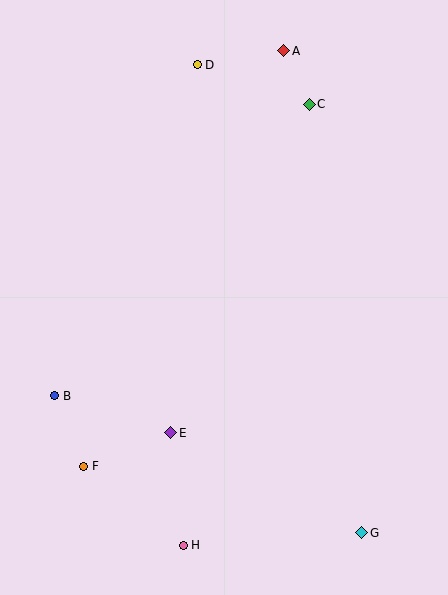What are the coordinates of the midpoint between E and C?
The midpoint between E and C is at (240, 268).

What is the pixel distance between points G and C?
The distance between G and C is 432 pixels.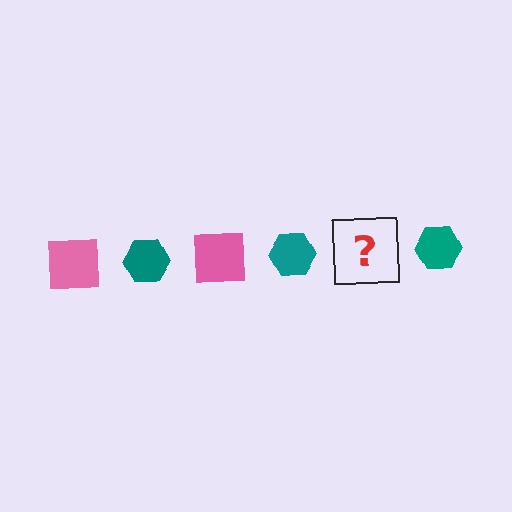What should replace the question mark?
The question mark should be replaced with a pink square.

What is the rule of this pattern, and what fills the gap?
The rule is that the pattern alternates between pink square and teal hexagon. The gap should be filled with a pink square.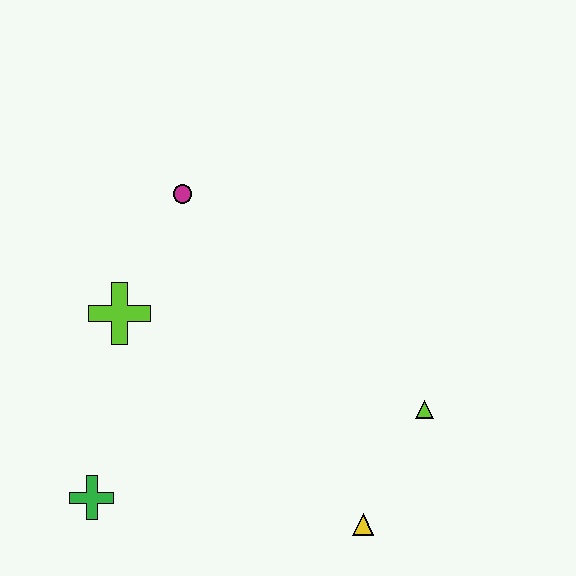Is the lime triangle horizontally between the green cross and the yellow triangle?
No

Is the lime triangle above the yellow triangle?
Yes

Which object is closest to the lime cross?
The magenta circle is closest to the lime cross.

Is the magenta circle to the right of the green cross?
Yes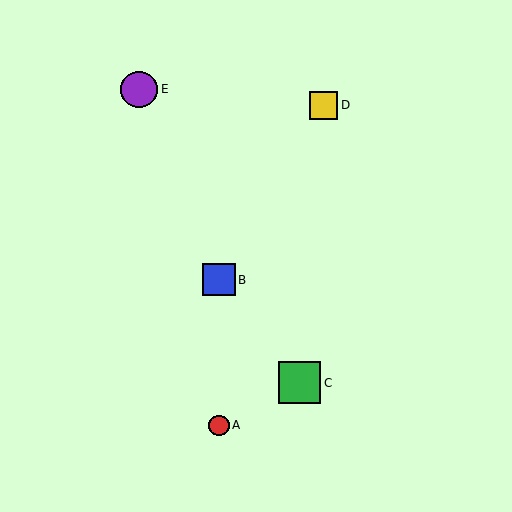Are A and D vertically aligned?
No, A is at x≈219 and D is at x≈324.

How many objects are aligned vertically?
2 objects (A, B) are aligned vertically.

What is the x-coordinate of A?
Object A is at x≈219.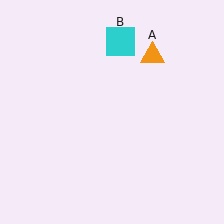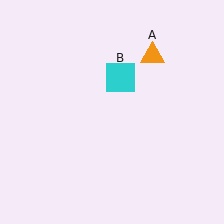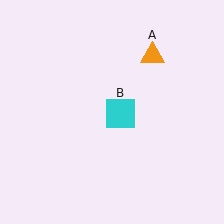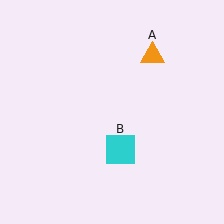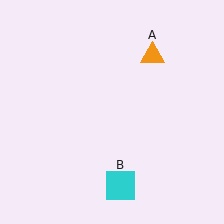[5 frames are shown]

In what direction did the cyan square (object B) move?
The cyan square (object B) moved down.